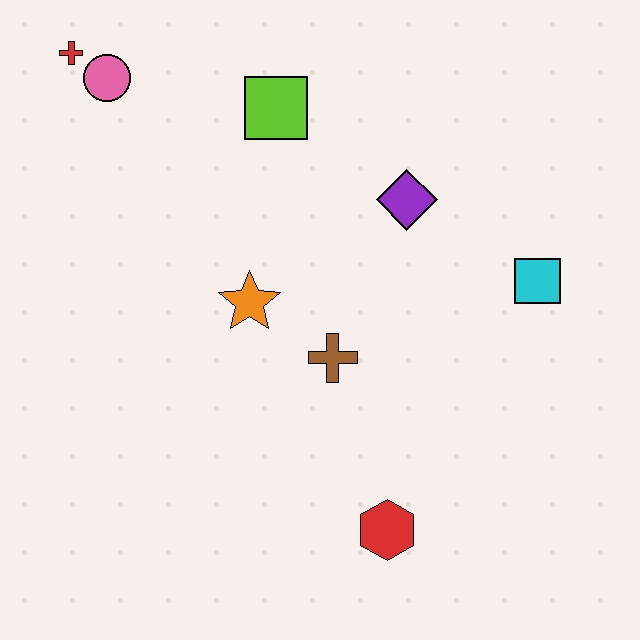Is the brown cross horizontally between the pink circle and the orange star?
No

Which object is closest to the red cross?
The pink circle is closest to the red cross.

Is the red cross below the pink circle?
No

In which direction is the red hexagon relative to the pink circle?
The red hexagon is below the pink circle.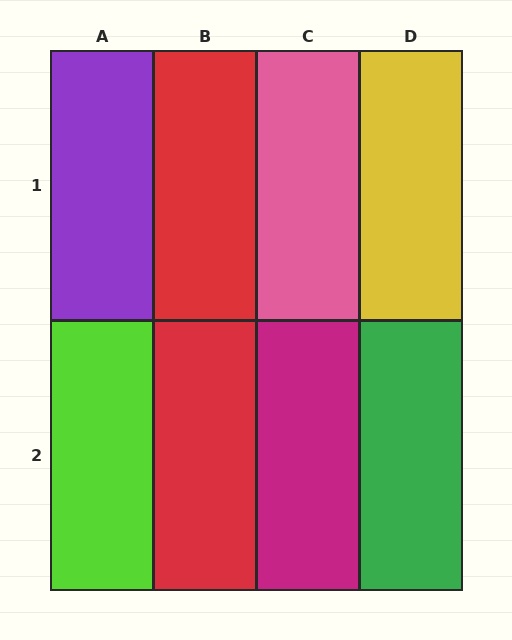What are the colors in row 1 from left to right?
Purple, red, pink, yellow.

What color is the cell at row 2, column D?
Green.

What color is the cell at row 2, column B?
Red.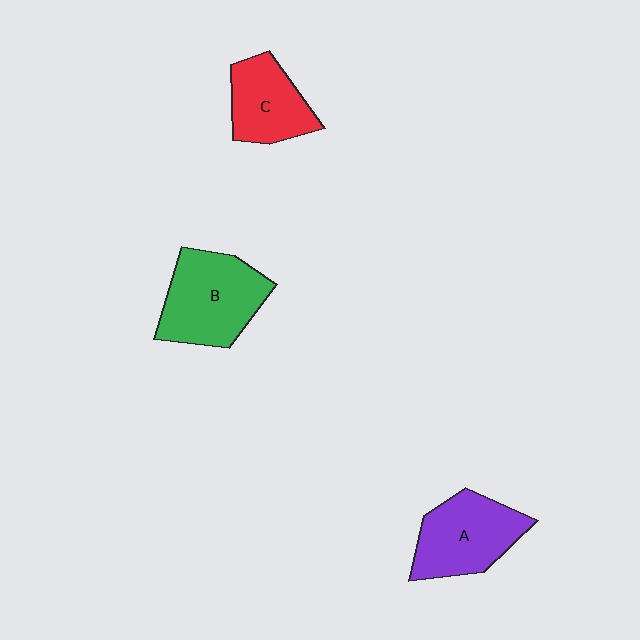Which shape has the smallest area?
Shape C (red).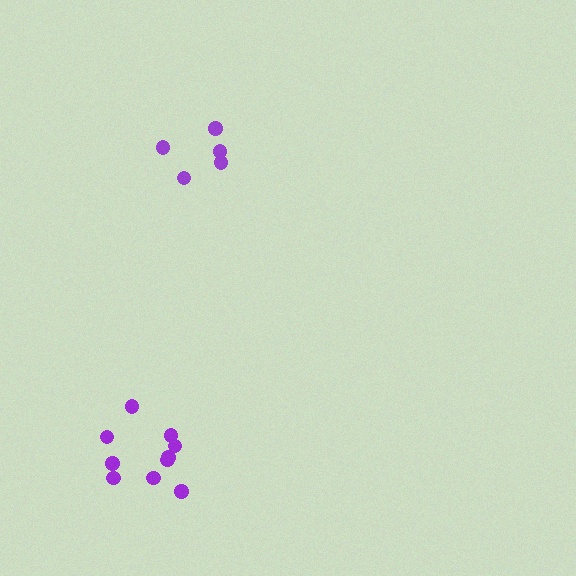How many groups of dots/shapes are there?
There are 2 groups.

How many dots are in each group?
Group 1: 10 dots, Group 2: 5 dots (15 total).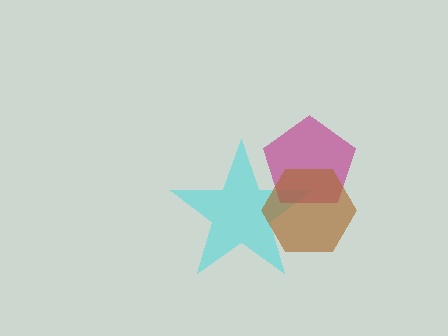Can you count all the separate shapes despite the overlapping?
Yes, there are 3 separate shapes.